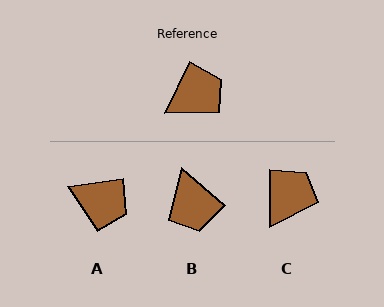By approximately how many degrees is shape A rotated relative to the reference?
Approximately 57 degrees clockwise.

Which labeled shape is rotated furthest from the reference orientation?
B, about 105 degrees away.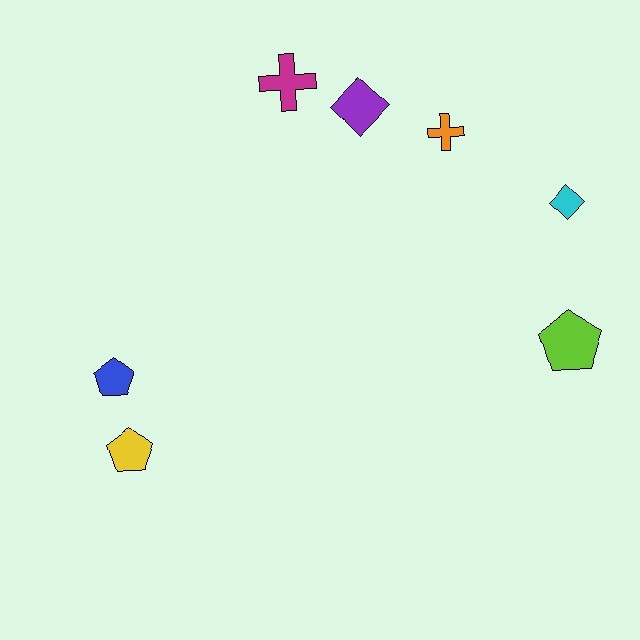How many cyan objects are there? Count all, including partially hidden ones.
There is 1 cyan object.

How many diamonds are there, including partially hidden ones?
There are 2 diamonds.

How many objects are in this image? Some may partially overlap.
There are 7 objects.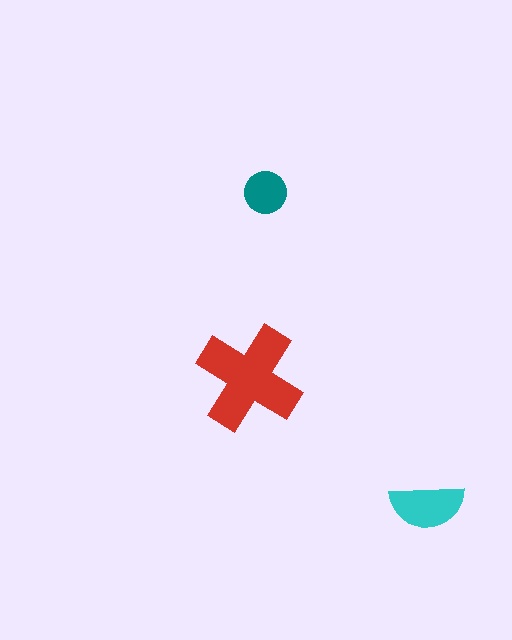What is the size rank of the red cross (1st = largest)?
1st.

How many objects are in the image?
There are 3 objects in the image.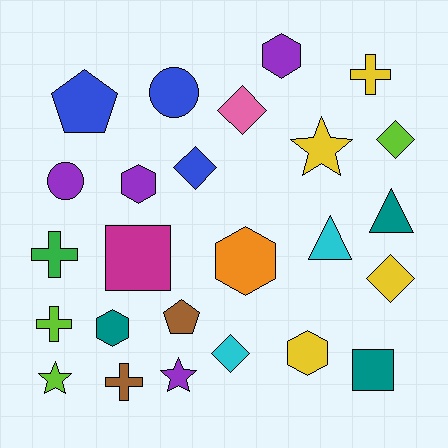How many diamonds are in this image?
There are 5 diamonds.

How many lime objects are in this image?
There are 3 lime objects.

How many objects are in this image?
There are 25 objects.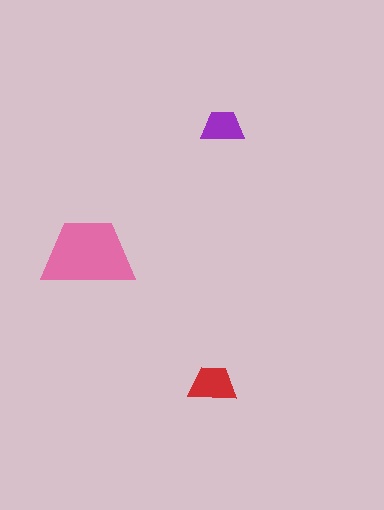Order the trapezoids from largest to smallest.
the pink one, the red one, the purple one.